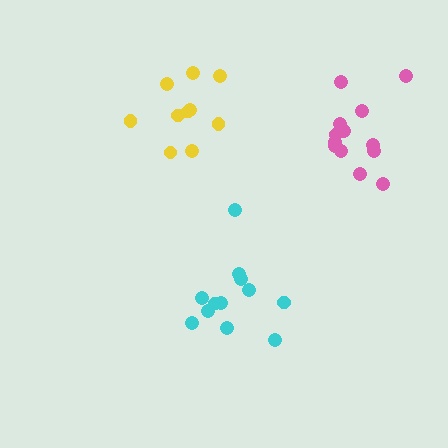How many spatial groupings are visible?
There are 3 spatial groupings.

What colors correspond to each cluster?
The clusters are colored: pink, cyan, yellow.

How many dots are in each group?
Group 1: 13 dots, Group 2: 12 dots, Group 3: 10 dots (35 total).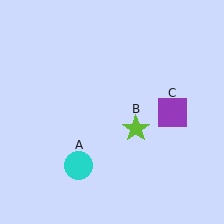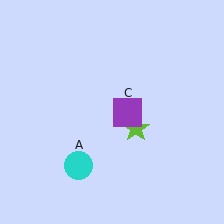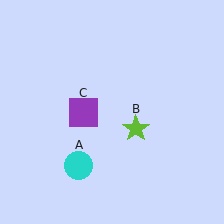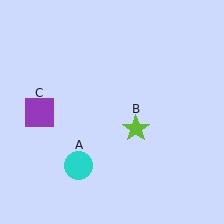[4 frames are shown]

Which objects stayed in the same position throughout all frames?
Cyan circle (object A) and lime star (object B) remained stationary.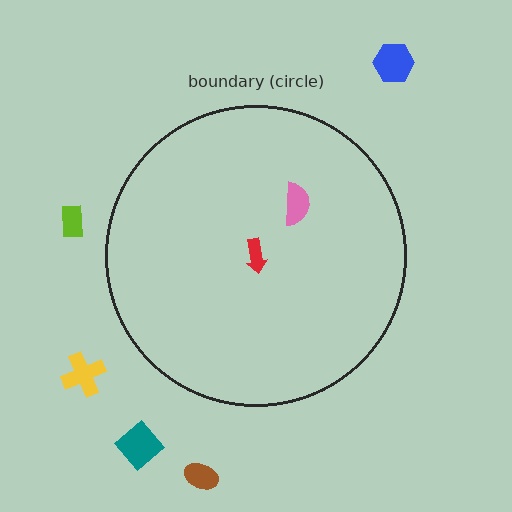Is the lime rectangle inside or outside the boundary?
Outside.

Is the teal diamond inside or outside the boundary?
Outside.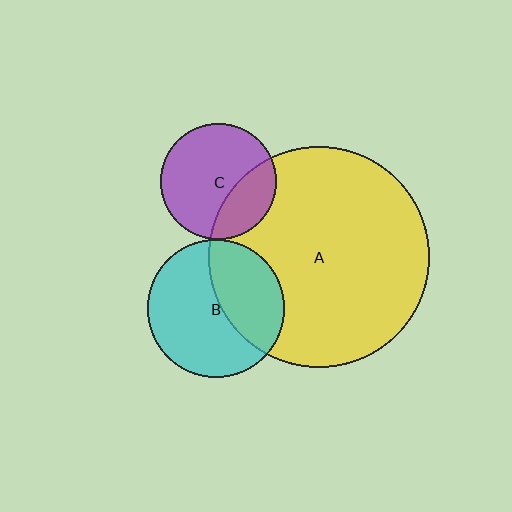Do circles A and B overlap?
Yes.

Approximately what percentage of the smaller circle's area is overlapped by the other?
Approximately 40%.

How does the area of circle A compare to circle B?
Approximately 2.6 times.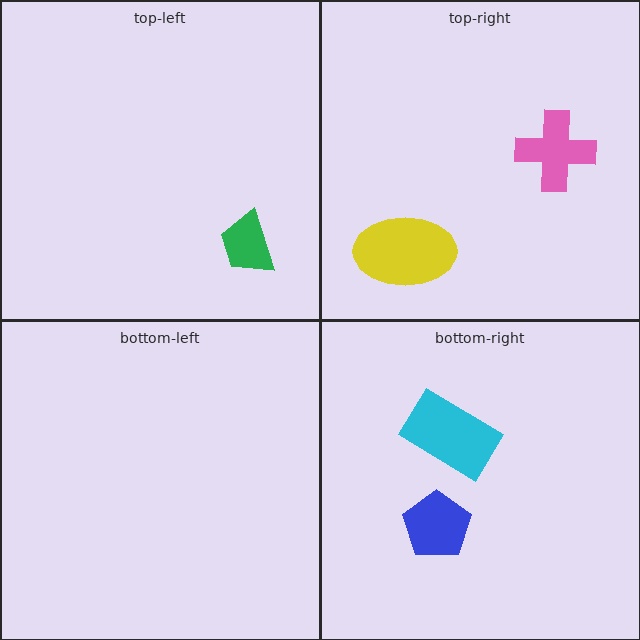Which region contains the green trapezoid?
The top-left region.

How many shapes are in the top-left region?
1.